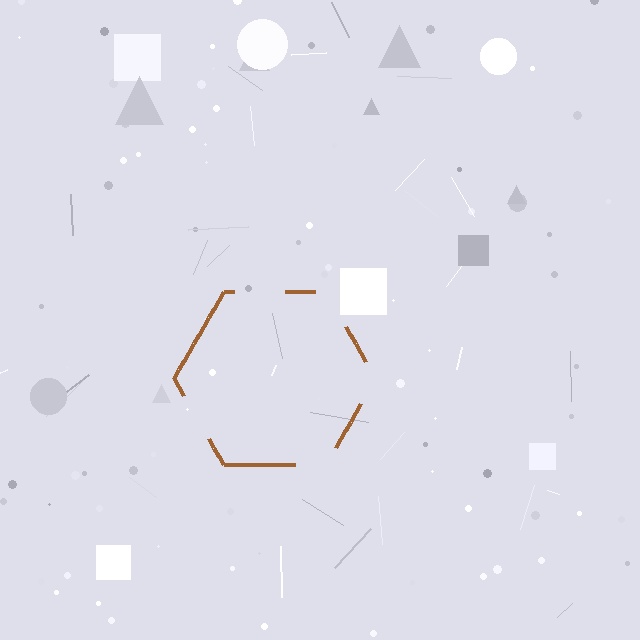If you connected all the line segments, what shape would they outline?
They would outline a hexagon.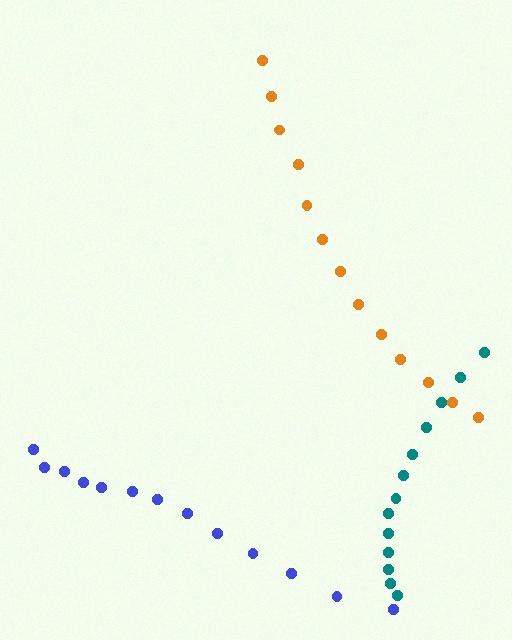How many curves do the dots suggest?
There are 3 distinct paths.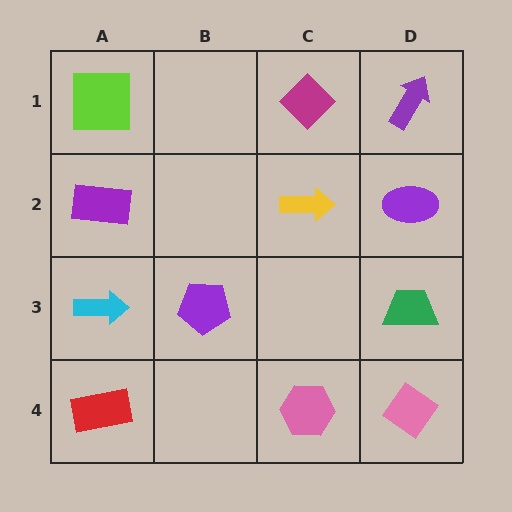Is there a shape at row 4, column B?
No, that cell is empty.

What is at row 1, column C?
A magenta diamond.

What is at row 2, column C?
A yellow arrow.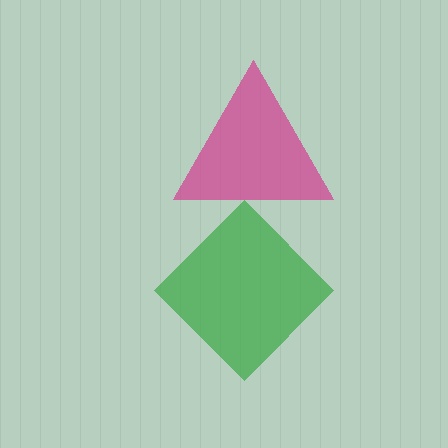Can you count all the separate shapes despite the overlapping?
Yes, there are 2 separate shapes.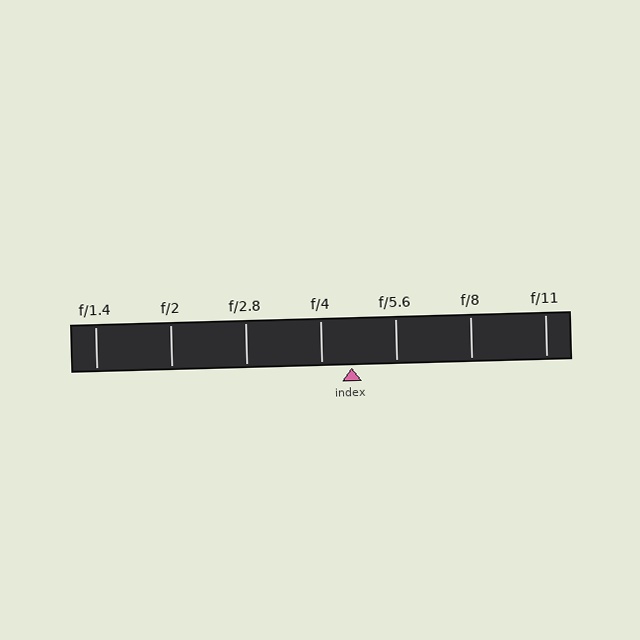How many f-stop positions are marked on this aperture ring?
There are 7 f-stop positions marked.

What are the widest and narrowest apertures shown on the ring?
The widest aperture shown is f/1.4 and the narrowest is f/11.